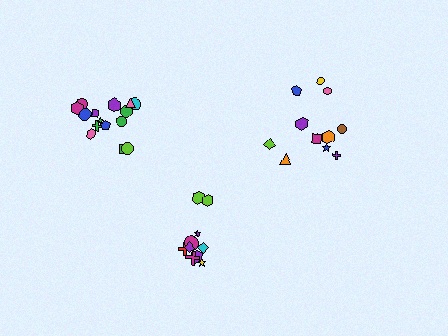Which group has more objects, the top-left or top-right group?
The top-left group.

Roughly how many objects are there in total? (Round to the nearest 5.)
Roughly 35 objects in total.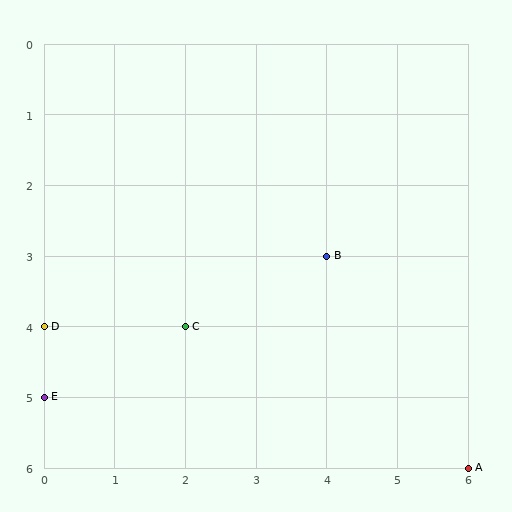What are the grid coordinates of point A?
Point A is at grid coordinates (6, 6).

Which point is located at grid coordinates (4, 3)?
Point B is at (4, 3).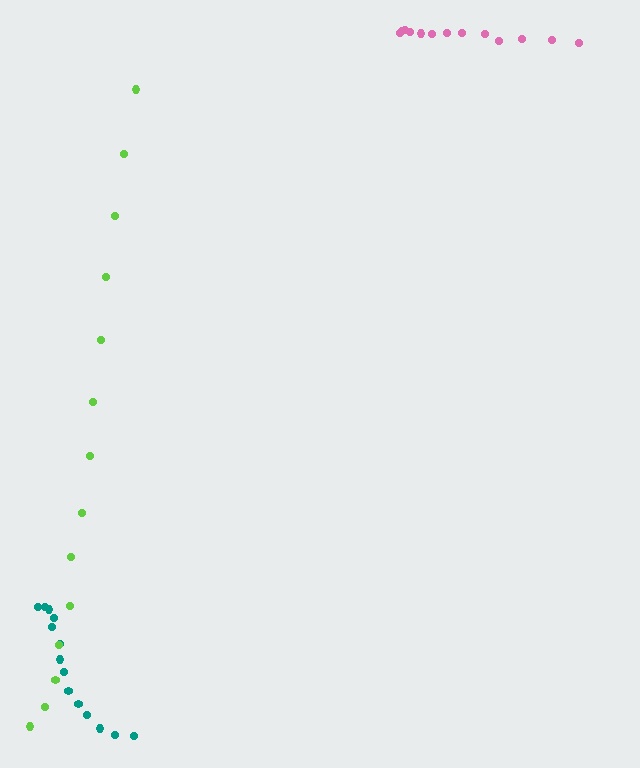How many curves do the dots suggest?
There are 3 distinct paths.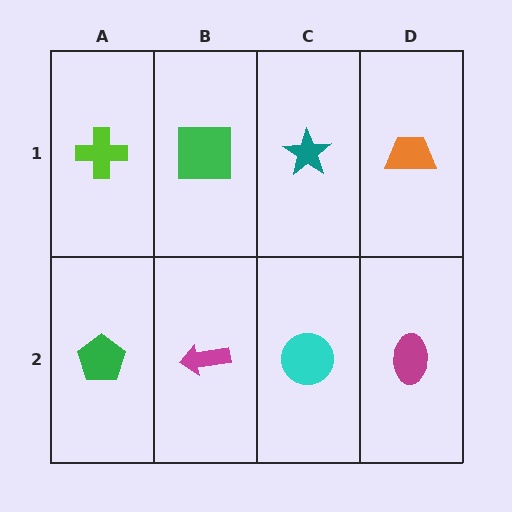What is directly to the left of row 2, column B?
A green pentagon.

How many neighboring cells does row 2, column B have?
3.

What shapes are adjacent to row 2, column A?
A lime cross (row 1, column A), a magenta arrow (row 2, column B).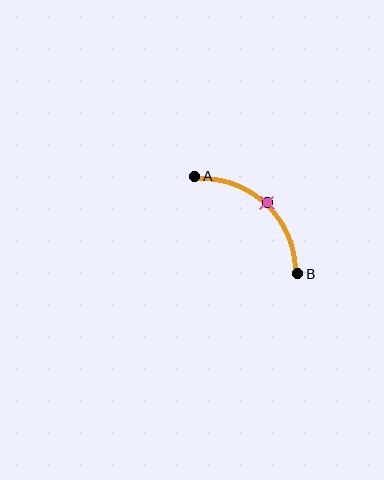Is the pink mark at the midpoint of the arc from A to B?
Yes. The pink mark lies on the arc at equal arc-length from both A and B — it is the arc midpoint.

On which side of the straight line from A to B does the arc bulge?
The arc bulges above and to the right of the straight line connecting A and B.